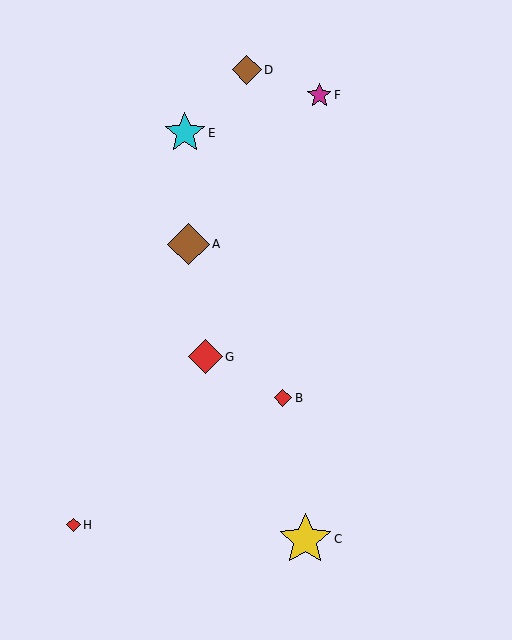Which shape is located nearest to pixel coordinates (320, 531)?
The yellow star (labeled C) at (305, 539) is nearest to that location.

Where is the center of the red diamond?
The center of the red diamond is at (74, 525).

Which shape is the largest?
The yellow star (labeled C) is the largest.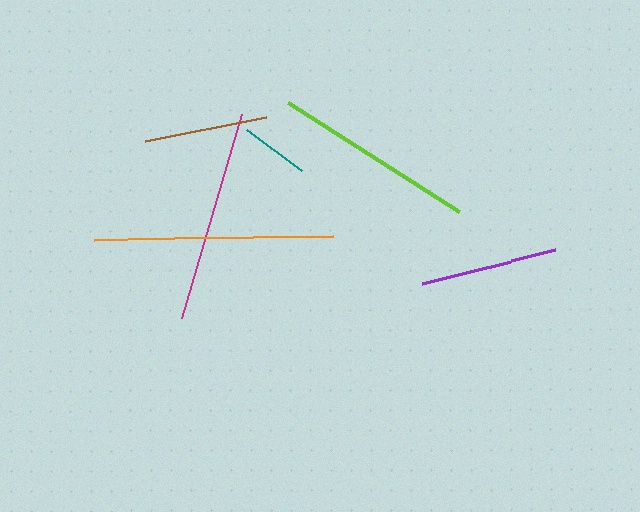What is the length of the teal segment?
The teal segment is approximately 69 pixels long.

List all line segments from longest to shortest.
From longest to shortest: orange, magenta, lime, purple, brown, teal.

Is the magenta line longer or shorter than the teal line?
The magenta line is longer than the teal line.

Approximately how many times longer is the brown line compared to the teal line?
The brown line is approximately 1.8 times the length of the teal line.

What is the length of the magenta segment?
The magenta segment is approximately 213 pixels long.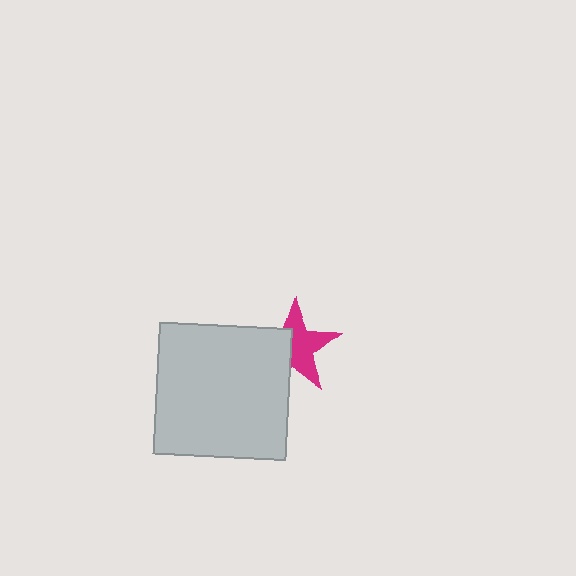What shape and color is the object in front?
The object in front is a light gray square.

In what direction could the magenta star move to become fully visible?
The magenta star could move toward the upper-right. That would shift it out from behind the light gray square entirely.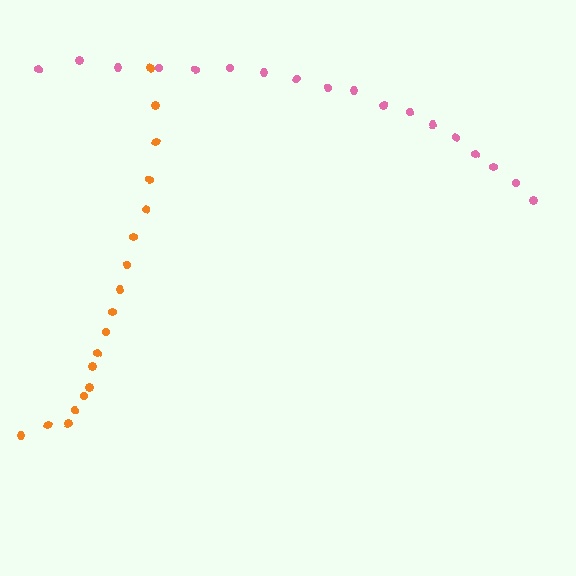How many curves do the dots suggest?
There are 2 distinct paths.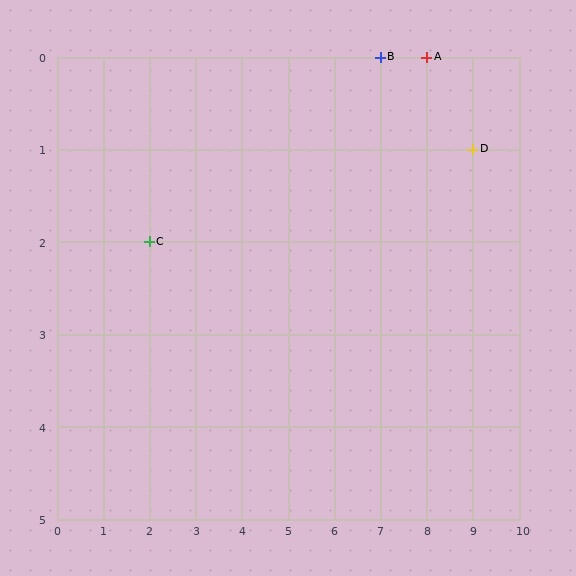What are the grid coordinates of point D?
Point D is at grid coordinates (9, 1).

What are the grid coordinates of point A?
Point A is at grid coordinates (8, 0).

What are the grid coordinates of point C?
Point C is at grid coordinates (2, 2).